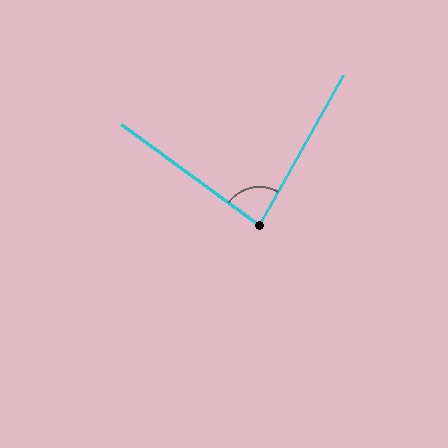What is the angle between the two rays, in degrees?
Approximately 83 degrees.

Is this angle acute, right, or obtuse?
It is acute.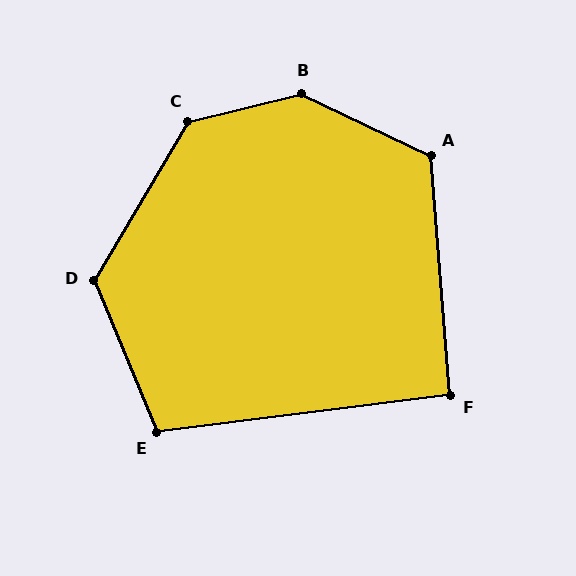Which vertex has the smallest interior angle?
F, at approximately 93 degrees.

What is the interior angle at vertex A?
Approximately 120 degrees (obtuse).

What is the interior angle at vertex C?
Approximately 134 degrees (obtuse).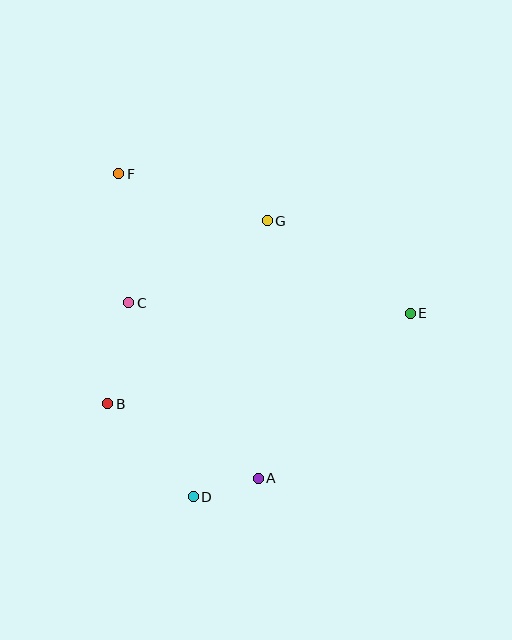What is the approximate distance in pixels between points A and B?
The distance between A and B is approximately 168 pixels.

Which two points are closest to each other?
Points A and D are closest to each other.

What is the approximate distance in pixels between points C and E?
The distance between C and E is approximately 282 pixels.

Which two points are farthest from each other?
Points A and F are farthest from each other.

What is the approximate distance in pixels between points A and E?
The distance between A and E is approximately 224 pixels.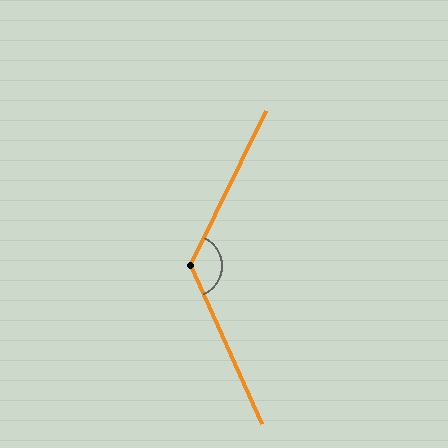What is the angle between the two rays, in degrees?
Approximately 130 degrees.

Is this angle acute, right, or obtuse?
It is obtuse.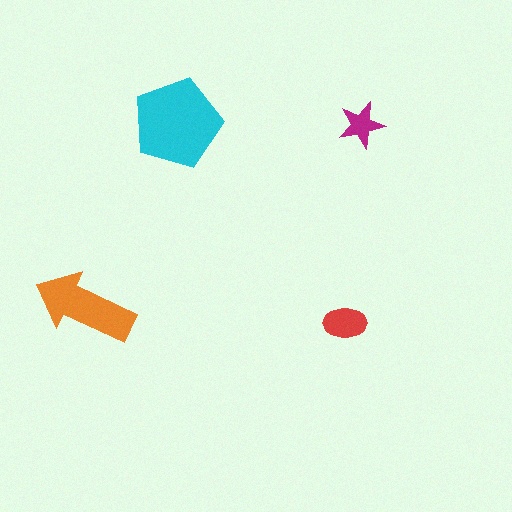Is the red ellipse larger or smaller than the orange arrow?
Smaller.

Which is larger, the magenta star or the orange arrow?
The orange arrow.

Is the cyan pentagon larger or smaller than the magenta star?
Larger.